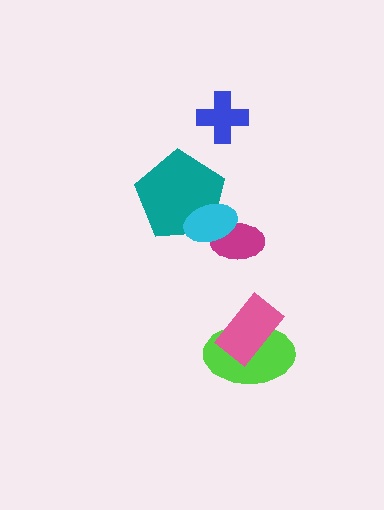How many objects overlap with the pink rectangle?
1 object overlaps with the pink rectangle.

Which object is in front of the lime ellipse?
The pink rectangle is in front of the lime ellipse.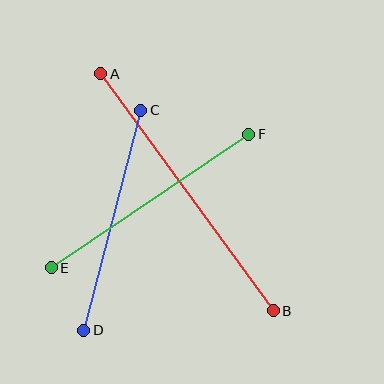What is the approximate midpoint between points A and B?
The midpoint is at approximately (187, 192) pixels.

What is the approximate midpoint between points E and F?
The midpoint is at approximately (150, 201) pixels.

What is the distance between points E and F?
The distance is approximately 238 pixels.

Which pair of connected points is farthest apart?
Points A and B are farthest apart.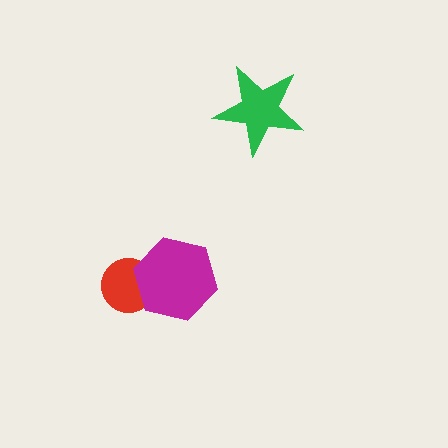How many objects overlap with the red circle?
1 object overlaps with the red circle.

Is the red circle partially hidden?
Yes, it is partially covered by another shape.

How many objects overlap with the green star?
0 objects overlap with the green star.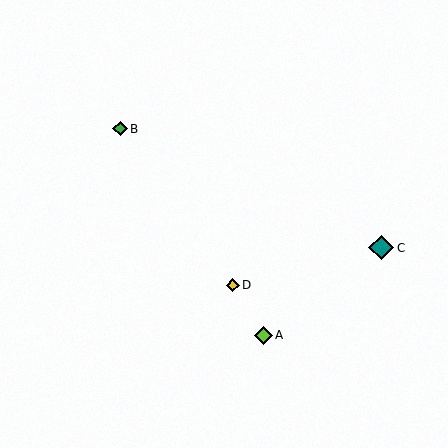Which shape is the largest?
The teal diamond (labeled C) is the largest.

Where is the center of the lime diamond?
The center of the lime diamond is at (263, 335).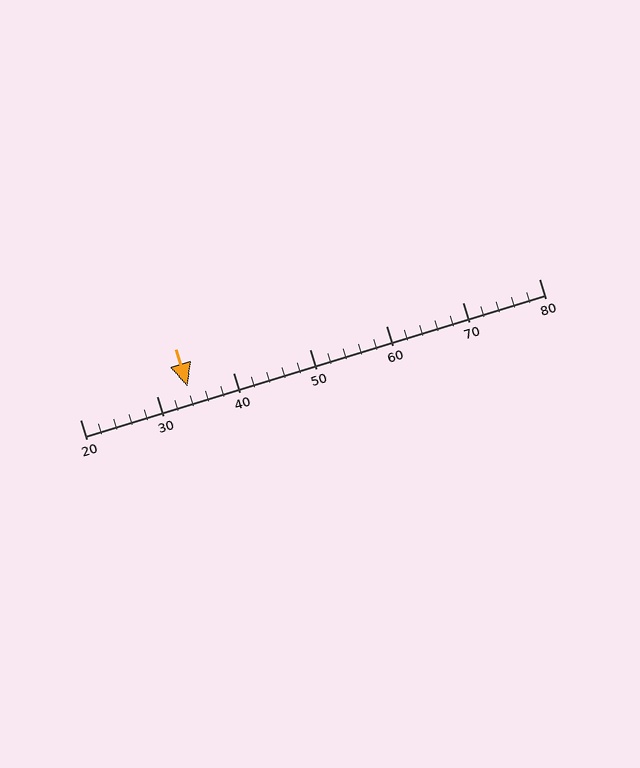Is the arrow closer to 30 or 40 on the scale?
The arrow is closer to 30.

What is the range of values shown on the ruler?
The ruler shows values from 20 to 80.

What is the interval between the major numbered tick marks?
The major tick marks are spaced 10 units apart.